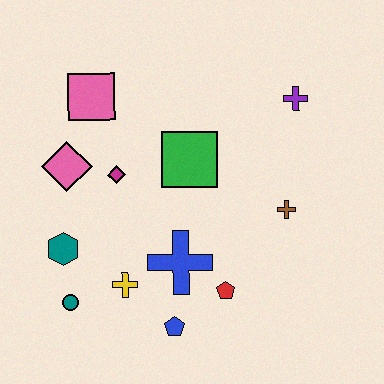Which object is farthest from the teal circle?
The purple cross is farthest from the teal circle.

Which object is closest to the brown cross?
The red pentagon is closest to the brown cross.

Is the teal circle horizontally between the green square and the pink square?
No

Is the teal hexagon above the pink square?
No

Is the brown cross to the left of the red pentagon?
No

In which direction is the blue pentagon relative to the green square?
The blue pentagon is below the green square.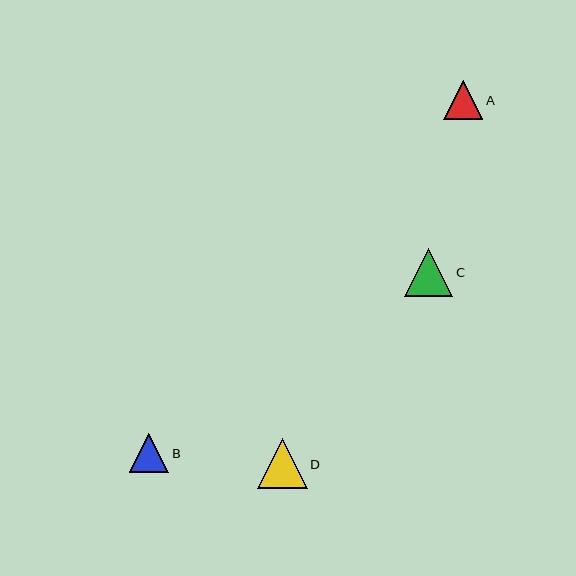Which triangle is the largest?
Triangle D is the largest with a size of approximately 49 pixels.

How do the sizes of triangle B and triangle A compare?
Triangle B and triangle A are approximately the same size.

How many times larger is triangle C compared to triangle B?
Triangle C is approximately 1.2 times the size of triangle B.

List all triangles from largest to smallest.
From largest to smallest: D, C, B, A.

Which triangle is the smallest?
Triangle A is the smallest with a size of approximately 40 pixels.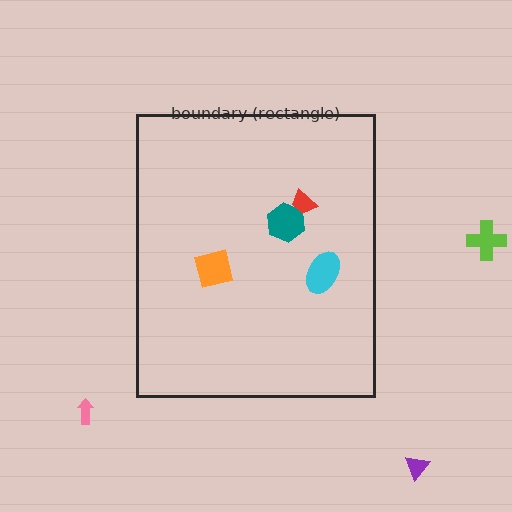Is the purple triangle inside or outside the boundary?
Outside.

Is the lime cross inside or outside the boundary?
Outside.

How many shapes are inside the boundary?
4 inside, 3 outside.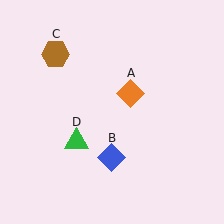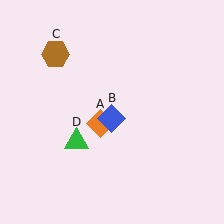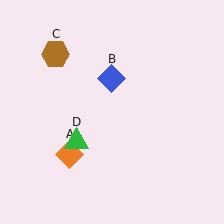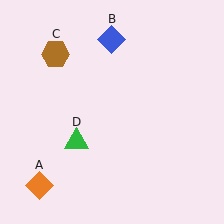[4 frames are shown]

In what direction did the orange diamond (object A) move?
The orange diamond (object A) moved down and to the left.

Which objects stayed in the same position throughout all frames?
Brown hexagon (object C) and green triangle (object D) remained stationary.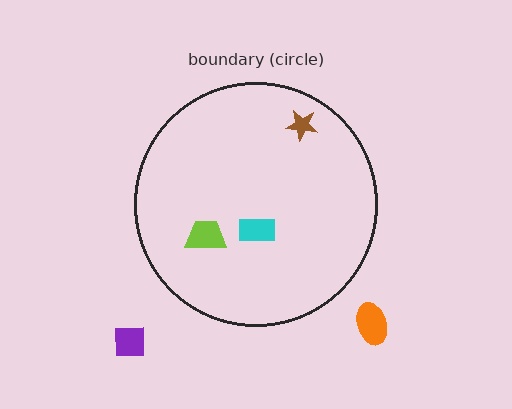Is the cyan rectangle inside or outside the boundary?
Inside.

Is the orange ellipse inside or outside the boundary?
Outside.